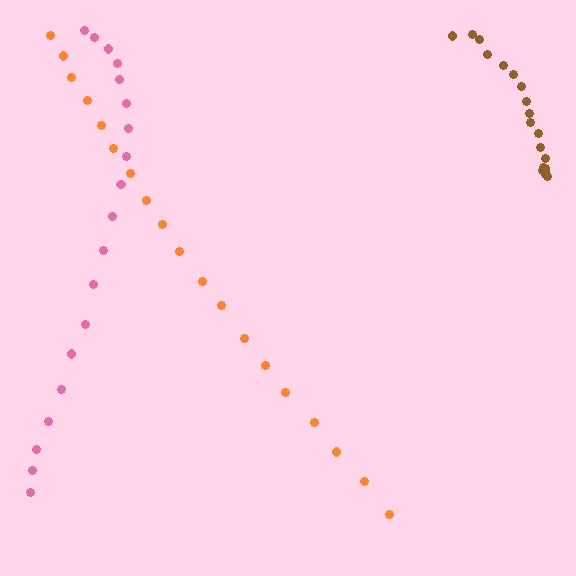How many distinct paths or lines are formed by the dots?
There are 3 distinct paths.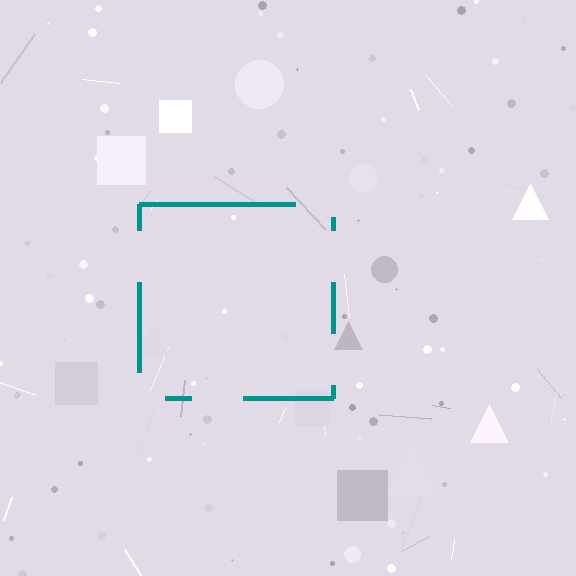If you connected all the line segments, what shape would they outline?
They would outline a square.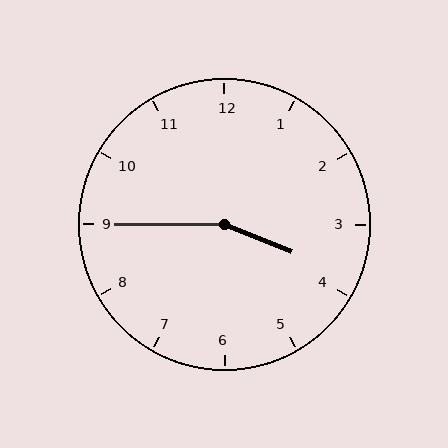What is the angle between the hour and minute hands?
Approximately 158 degrees.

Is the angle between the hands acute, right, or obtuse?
It is obtuse.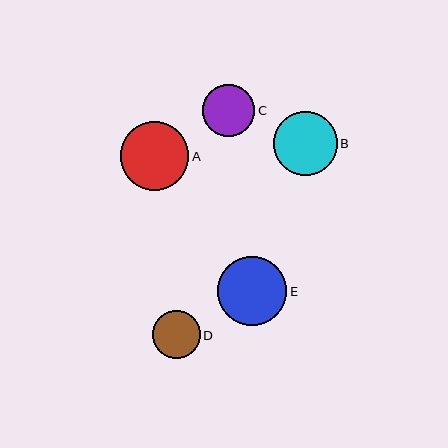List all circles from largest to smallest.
From largest to smallest: E, A, B, C, D.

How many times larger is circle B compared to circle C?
Circle B is approximately 1.2 times the size of circle C.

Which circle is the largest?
Circle E is the largest with a size of approximately 69 pixels.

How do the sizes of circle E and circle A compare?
Circle E and circle A are approximately the same size.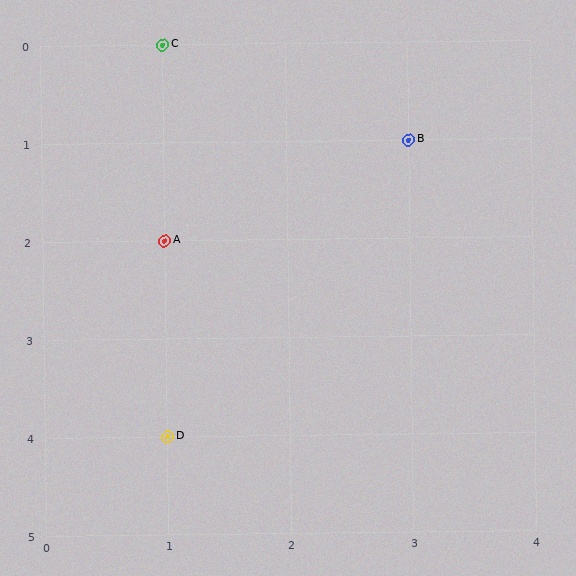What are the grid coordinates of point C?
Point C is at grid coordinates (1, 0).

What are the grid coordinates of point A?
Point A is at grid coordinates (1, 2).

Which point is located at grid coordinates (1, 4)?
Point D is at (1, 4).